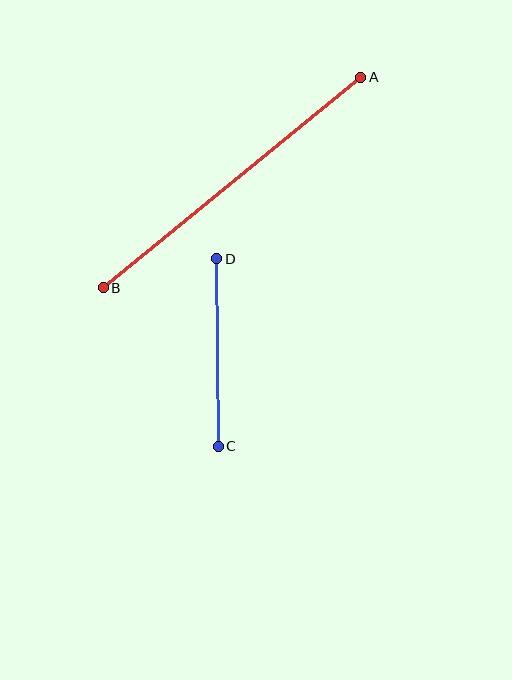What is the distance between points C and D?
The distance is approximately 187 pixels.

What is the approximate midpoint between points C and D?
The midpoint is at approximately (218, 353) pixels.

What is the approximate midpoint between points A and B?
The midpoint is at approximately (232, 182) pixels.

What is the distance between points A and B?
The distance is approximately 333 pixels.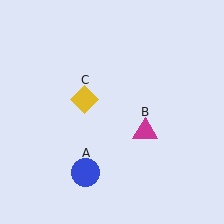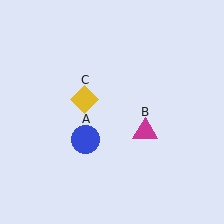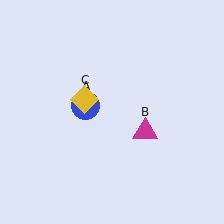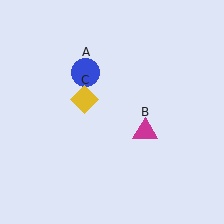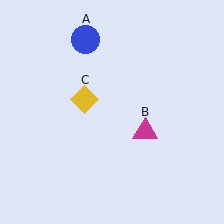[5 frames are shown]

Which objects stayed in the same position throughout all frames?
Magenta triangle (object B) and yellow diamond (object C) remained stationary.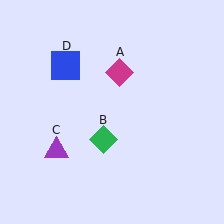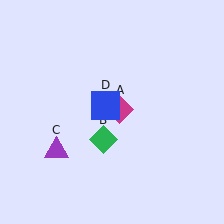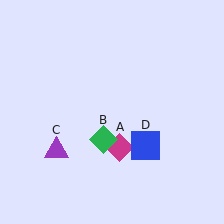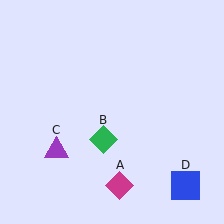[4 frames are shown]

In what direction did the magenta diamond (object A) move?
The magenta diamond (object A) moved down.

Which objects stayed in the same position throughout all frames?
Green diamond (object B) and purple triangle (object C) remained stationary.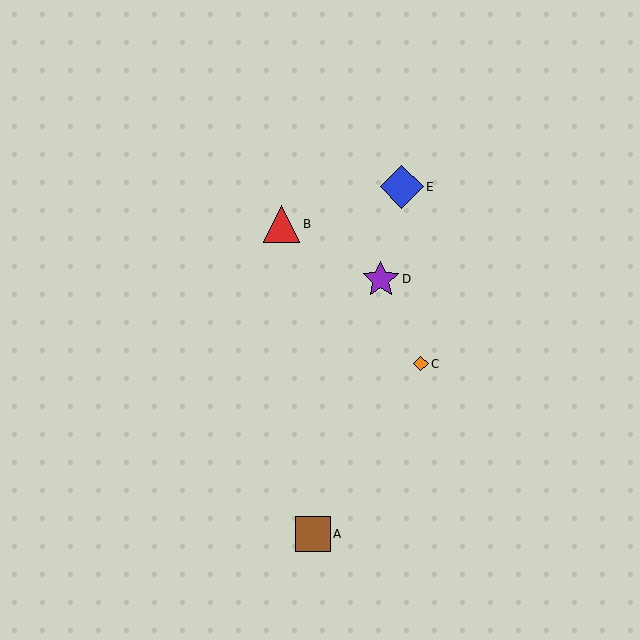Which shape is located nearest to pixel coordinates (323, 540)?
The brown square (labeled A) at (313, 534) is nearest to that location.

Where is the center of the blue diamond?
The center of the blue diamond is at (402, 187).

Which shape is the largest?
The blue diamond (labeled E) is the largest.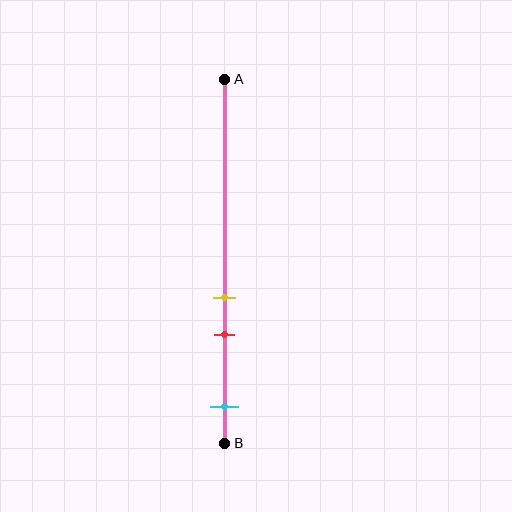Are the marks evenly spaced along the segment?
No, the marks are not evenly spaced.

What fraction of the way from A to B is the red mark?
The red mark is approximately 70% (0.7) of the way from A to B.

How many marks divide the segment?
There are 3 marks dividing the segment.